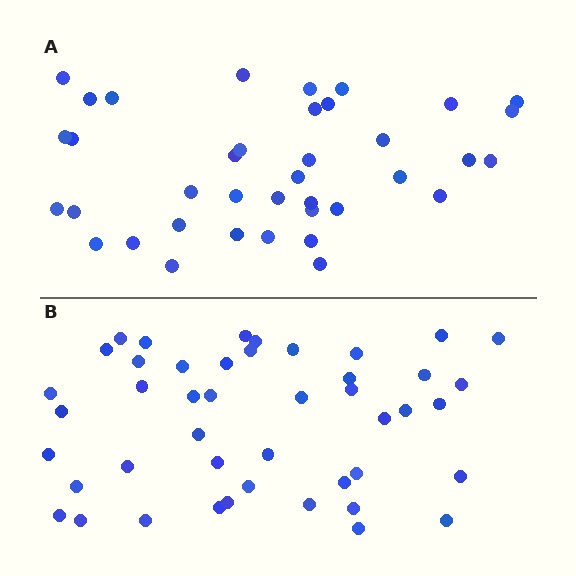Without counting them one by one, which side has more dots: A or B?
Region B (the bottom region) has more dots.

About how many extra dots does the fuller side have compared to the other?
Region B has roughly 8 or so more dots than region A.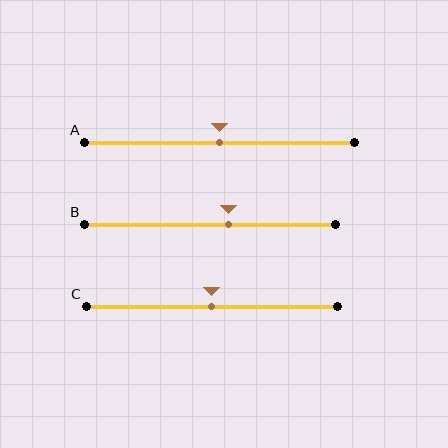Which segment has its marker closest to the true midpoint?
Segment A has its marker closest to the true midpoint.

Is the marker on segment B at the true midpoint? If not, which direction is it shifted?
No, the marker on segment B is shifted to the right by about 7% of the segment length.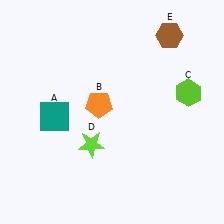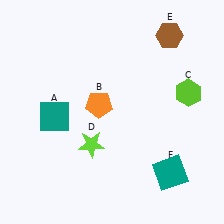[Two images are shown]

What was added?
A teal square (F) was added in Image 2.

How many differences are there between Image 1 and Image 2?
There is 1 difference between the two images.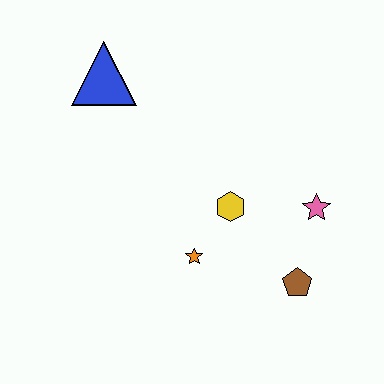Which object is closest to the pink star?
The brown pentagon is closest to the pink star.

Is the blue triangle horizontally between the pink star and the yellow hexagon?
No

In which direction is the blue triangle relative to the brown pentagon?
The blue triangle is above the brown pentagon.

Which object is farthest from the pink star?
The blue triangle is farthest from the pink star.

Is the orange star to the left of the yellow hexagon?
Yes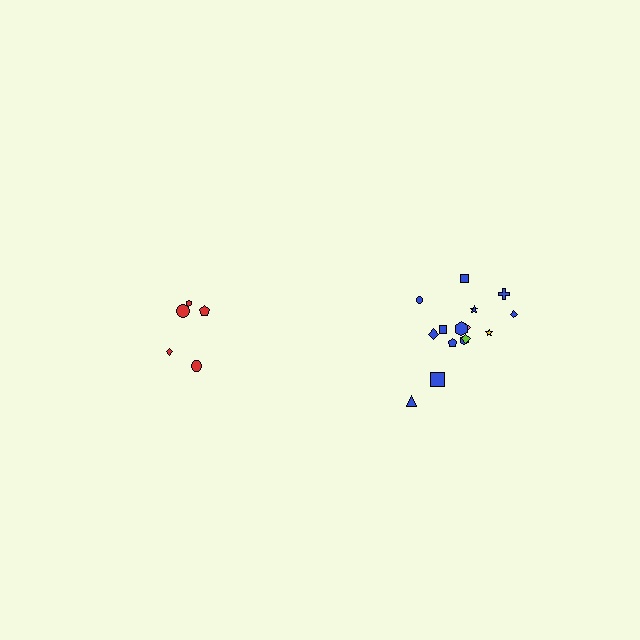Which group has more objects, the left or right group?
The right group.